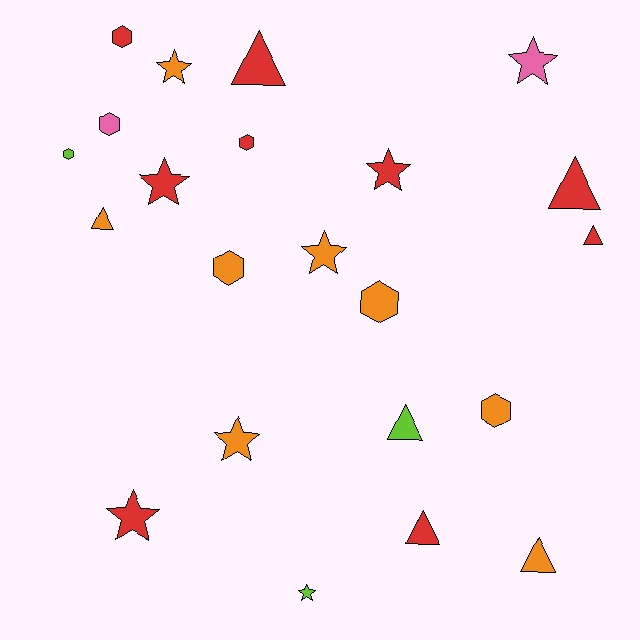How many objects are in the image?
There are 22 objects.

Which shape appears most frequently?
Star, with 8 objects.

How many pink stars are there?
There is 1 pink star.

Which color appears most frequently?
Red, with 9 objects.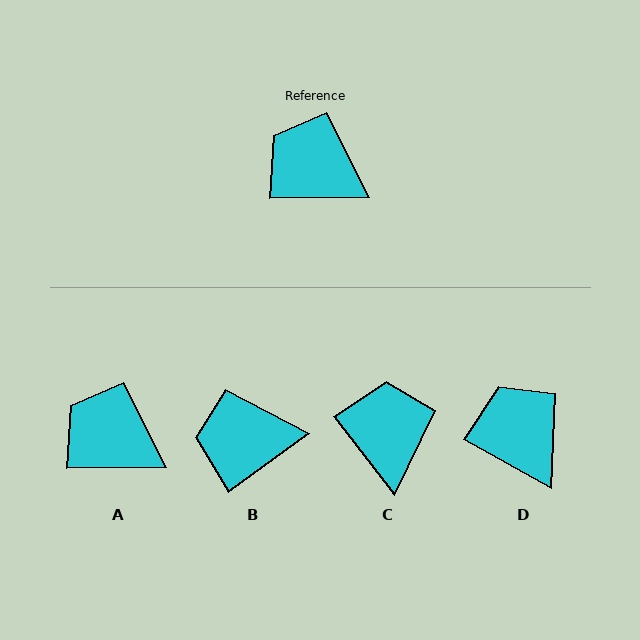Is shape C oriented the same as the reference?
No, it is off by about 53 degrees.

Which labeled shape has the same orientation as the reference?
A.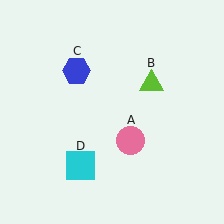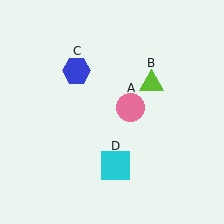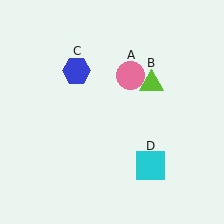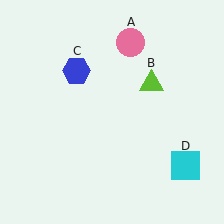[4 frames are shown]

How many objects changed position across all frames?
2 objects changed position: pink circle (object A), cyan square (object D).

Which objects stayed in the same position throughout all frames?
Lime triangle (object B) and blue hexagon (object C) remained stationary.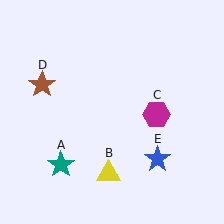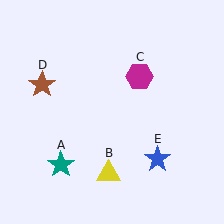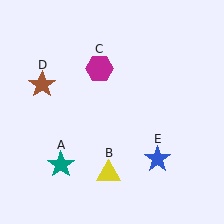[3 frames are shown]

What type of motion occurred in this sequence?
The magenta hexagon (object C) rotated counterclockwise around the center of the scene.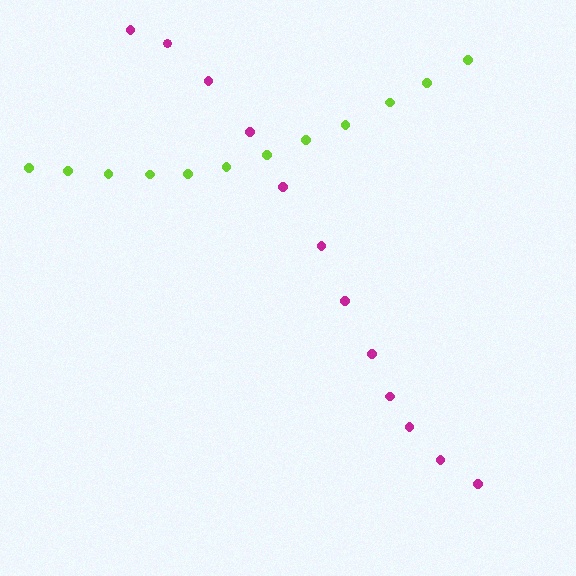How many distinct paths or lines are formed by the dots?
There are 2 distinct paths.